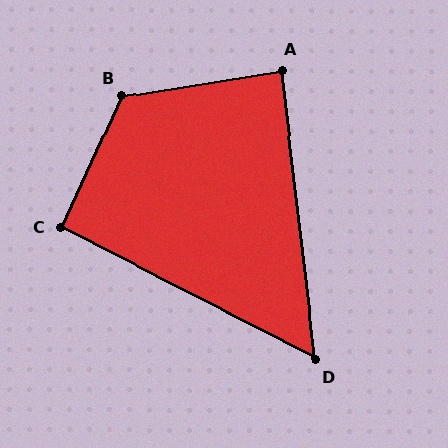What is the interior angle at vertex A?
Approximately 88 degrees (approximately right).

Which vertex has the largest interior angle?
B, at approximately 124 degrees.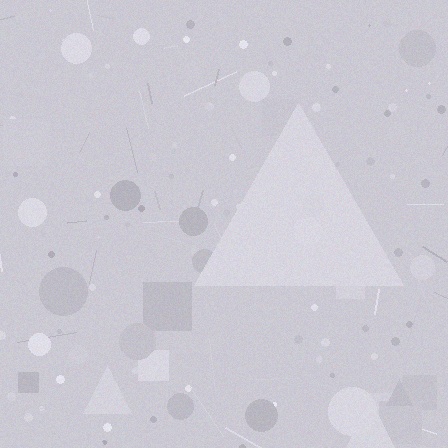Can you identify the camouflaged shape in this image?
The camouflaged shape is a triangle.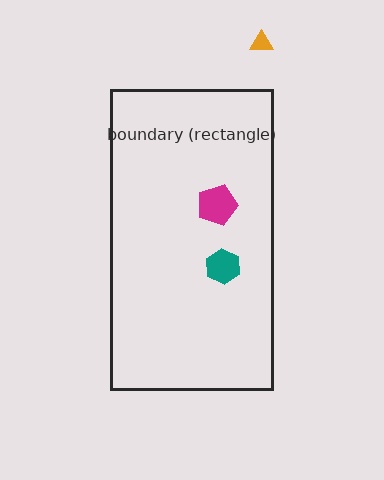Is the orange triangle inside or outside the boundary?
Outside.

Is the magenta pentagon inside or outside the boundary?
Inside.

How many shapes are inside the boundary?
2 inside, 1 outside.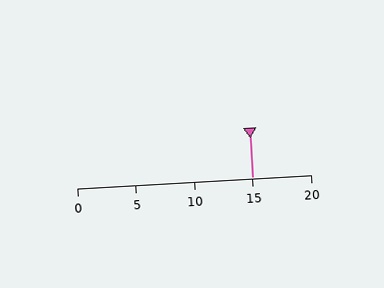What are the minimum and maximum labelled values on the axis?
The axis runs from 0 to 20.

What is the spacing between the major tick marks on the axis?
The major ticks are spaced 5 apart.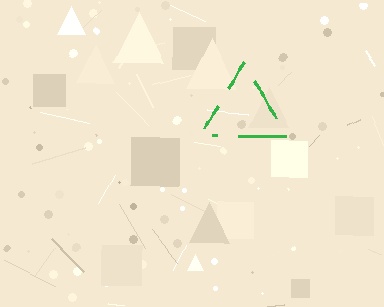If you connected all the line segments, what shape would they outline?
They would outline a triangle.